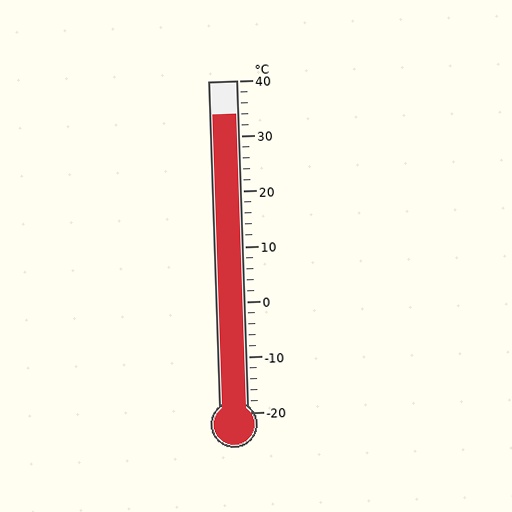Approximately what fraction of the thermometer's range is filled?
The thermometer is filled to approximately 90% of its range.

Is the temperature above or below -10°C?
The temperature is above -10°C.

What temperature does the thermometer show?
The thermometer shows approximately 34°C.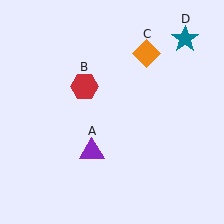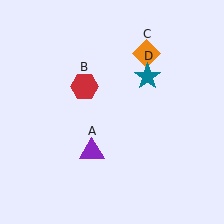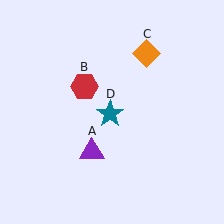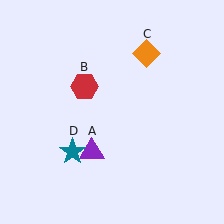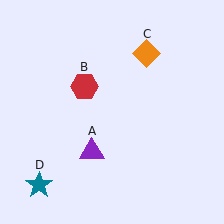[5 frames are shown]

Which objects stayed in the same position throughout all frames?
Purple triangle (object A) and red hexagon (object B) and orange diamond (object C) remained stationary.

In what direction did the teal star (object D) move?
The teal star (object D) moved down and to the left.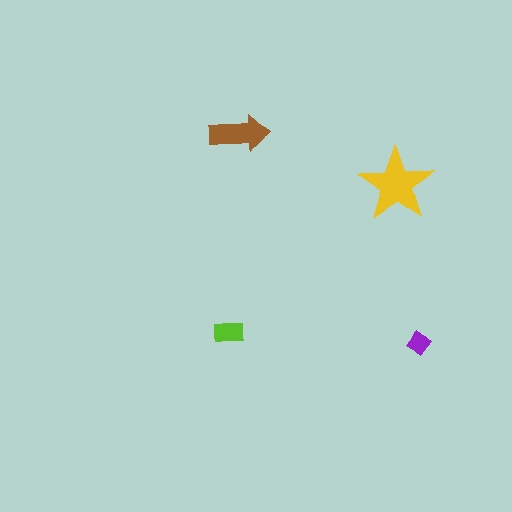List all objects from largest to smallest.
The yellow star, the brown arrow, the lime rectangle, the purple diamond.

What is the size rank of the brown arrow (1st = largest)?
2nd.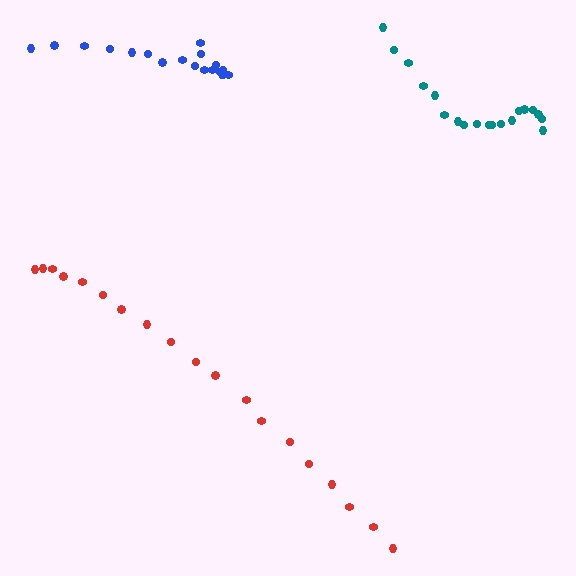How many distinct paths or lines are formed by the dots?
There are 3 distinct paths.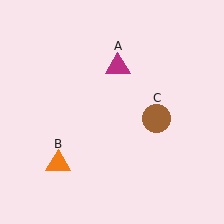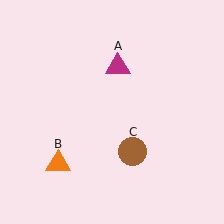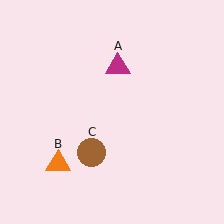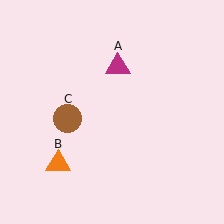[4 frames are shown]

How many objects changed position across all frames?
1 object changed position: brown circle (object C).